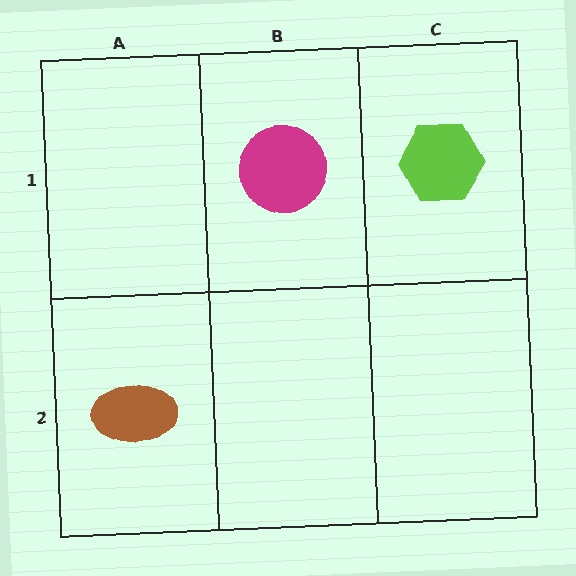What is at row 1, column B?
A magenta circle.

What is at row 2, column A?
A brown ellipse.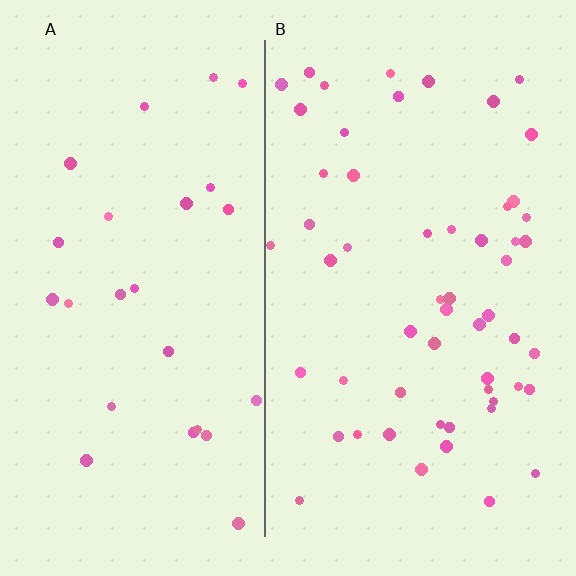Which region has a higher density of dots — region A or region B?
B (the right).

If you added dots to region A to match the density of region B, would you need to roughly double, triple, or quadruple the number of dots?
Approximately double.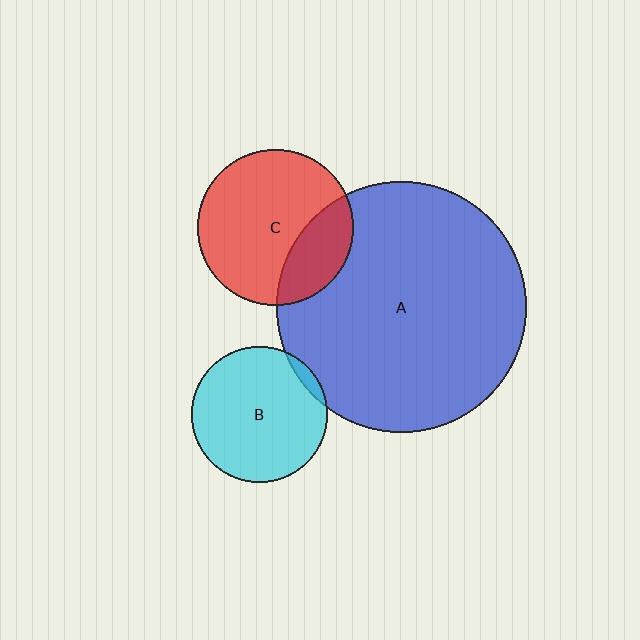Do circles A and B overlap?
Yes.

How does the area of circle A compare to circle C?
Approximately 2.6 times.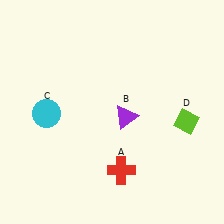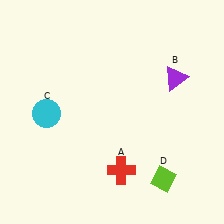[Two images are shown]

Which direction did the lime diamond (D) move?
The lime diamond (D) moved down.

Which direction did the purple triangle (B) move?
The purple triangle (B) moved right.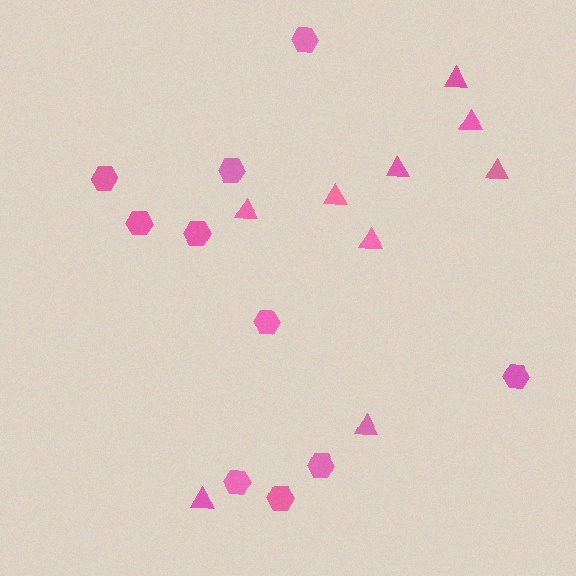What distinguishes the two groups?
There are 2 groups: one group of triangles (9) and one group of hexagons (10).